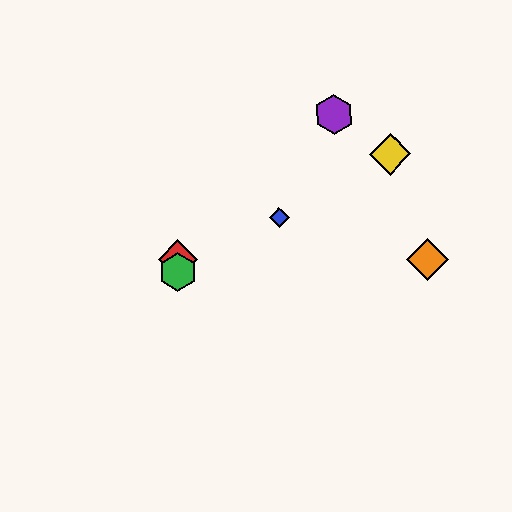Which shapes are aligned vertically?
The red diamond, the green hexagon are aligned vertically.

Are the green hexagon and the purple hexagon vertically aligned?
No, the green hexagon is at x≈178 and the purple hexagon is at x≈334.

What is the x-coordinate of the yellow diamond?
The yellow diamond is at x≈390.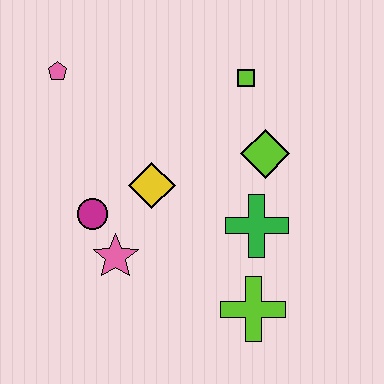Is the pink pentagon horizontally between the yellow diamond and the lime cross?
No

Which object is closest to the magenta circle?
The pink star is closest to the magenta circle.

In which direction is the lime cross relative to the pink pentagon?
The lime cross is below the pink pentagon.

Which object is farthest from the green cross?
The pink pentagon is farthest from the green cross.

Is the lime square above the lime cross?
Yes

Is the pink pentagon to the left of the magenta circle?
Yes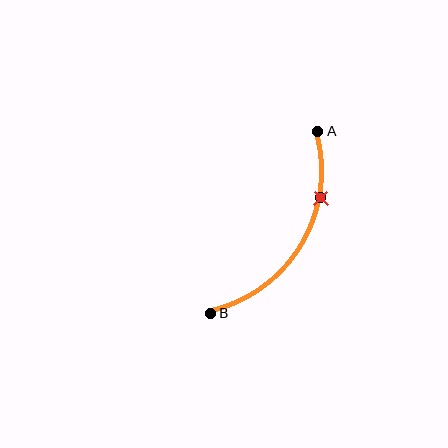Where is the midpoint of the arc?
The arc midpoint is the point on the curve farthest from the straight line joining A and B. It sits to the right of that line.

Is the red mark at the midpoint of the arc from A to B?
No. The red mark lies on the arc but is closer to endpoint A. The arc midpoint would be at the point on the curve equidistant along the arc from both A and B.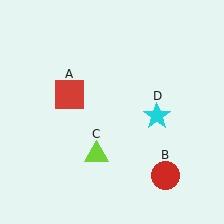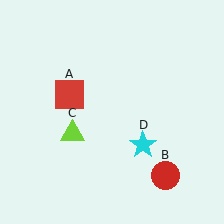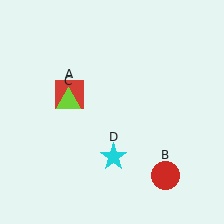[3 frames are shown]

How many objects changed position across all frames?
2 objects changed position: lime triangle (object C), cyan star (object D).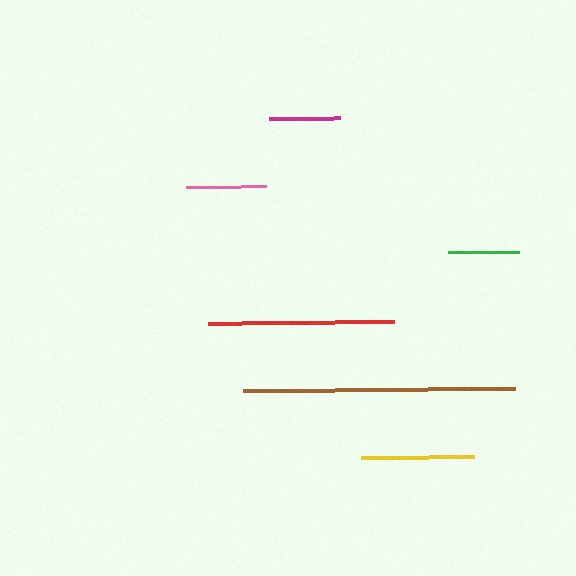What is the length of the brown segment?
The brown segment is approximately 273 pixels long.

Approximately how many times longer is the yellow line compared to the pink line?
The yellow line is approximately 1.4 times the length of the pink line.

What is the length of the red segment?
The red segment is approximately 187 pixels long.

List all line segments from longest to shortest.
From longest to shortest: brown, red, yellow, pink, magenta, green.